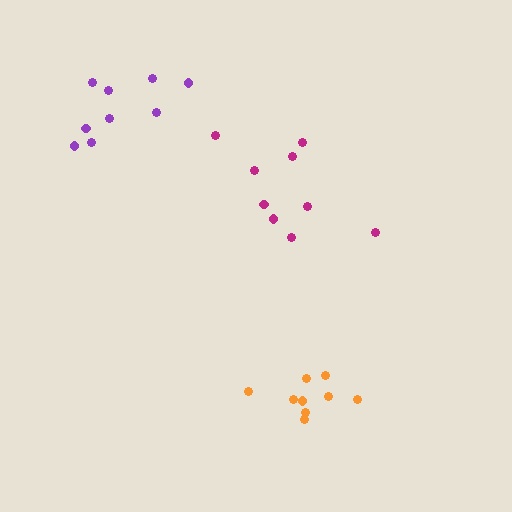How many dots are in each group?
Group 1: 9 dots, Group 2: 9 dots, Group 3: 9 dots (27 total).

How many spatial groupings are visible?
There are 3 spatial groupings.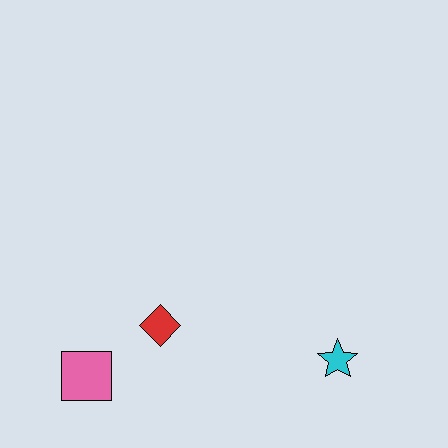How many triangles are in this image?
There are no triangles.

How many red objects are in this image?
There is 1 red object.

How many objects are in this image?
There are 3 objects.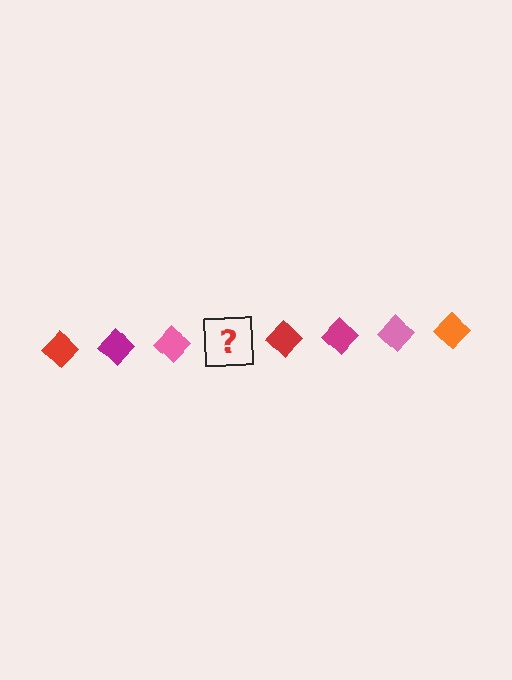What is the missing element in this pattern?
The missing element is an orange diamond.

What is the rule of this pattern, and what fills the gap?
The rule is that the pattern cycles through red, magenta, pink, orange diamonds. The gap should be filled with an orange diamond.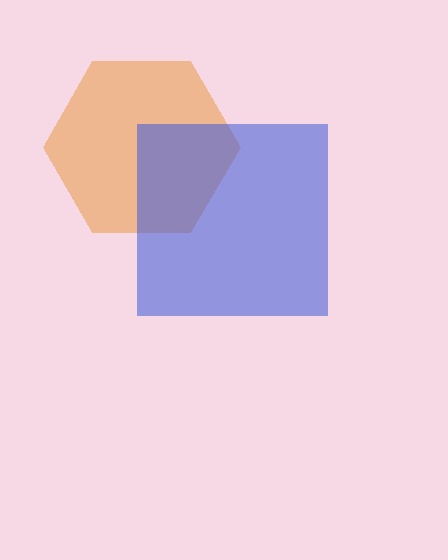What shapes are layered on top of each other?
The layered shapes are: an orange hexagon, a blue square.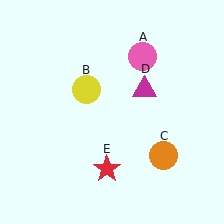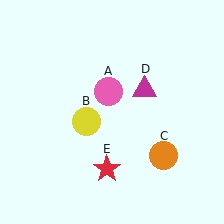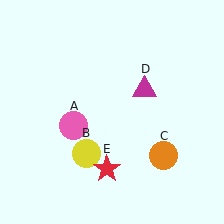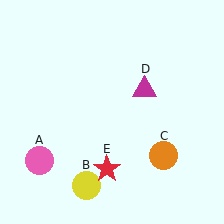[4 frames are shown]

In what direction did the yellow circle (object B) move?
The yellow circle (object B) moved down.